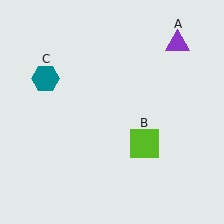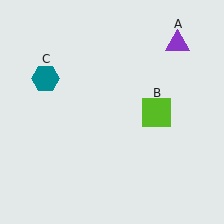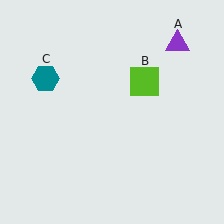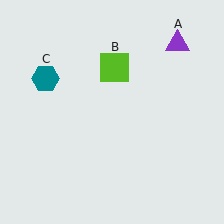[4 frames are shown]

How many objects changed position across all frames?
1 object changed position: lime square (object B).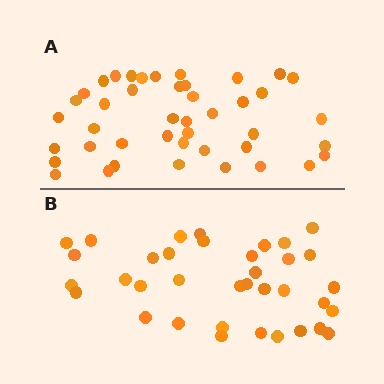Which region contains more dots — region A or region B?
Region A (the top region) has more dots.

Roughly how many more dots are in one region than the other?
Region A has roughly 8 or so more dots than region B.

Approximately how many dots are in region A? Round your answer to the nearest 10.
About 40 dots. (The exact count is 43, which rounds to 40.)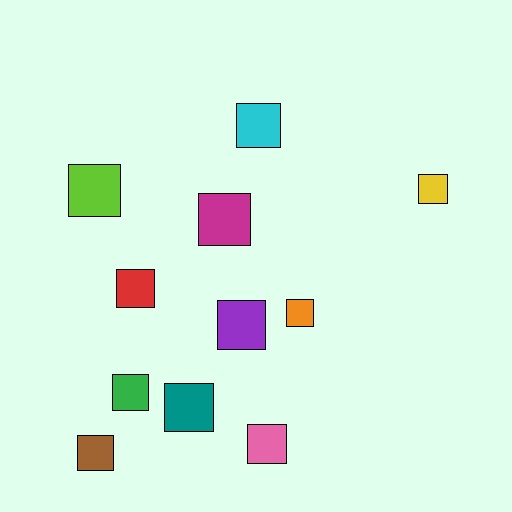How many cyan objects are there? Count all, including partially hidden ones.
There is 1 cyan object.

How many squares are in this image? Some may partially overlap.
There are 11 squares.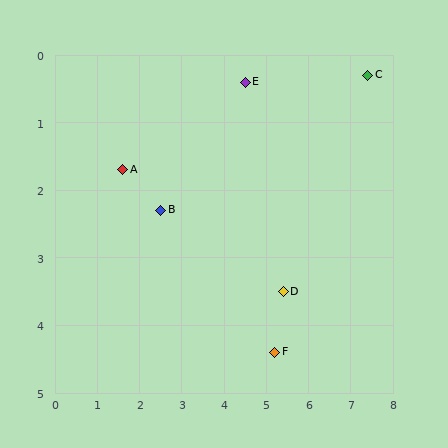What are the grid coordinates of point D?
Point D is at approximately (5.4, 3.5).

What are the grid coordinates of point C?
Point C is at approximately (7.4, 0.3).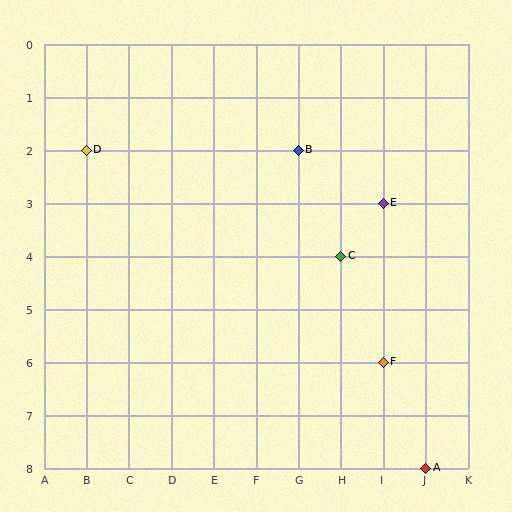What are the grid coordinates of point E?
Point E is at grid coordinates (I, 3).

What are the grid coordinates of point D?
Point D is at grid coordinates (B, 2).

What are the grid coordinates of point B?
Point B is at grid coordinates (G, 2).